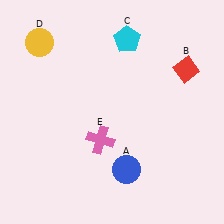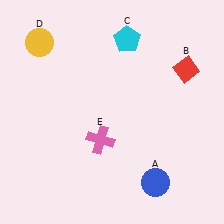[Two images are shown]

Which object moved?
The blue circle (A) moved right.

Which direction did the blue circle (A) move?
The blue circle (A) moved right.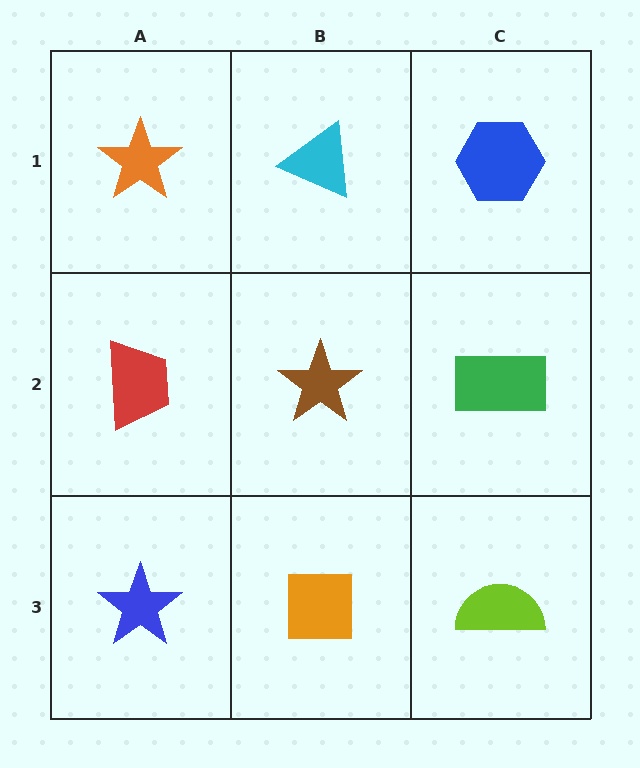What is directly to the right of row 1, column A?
A cyan triangle.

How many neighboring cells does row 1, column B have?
3.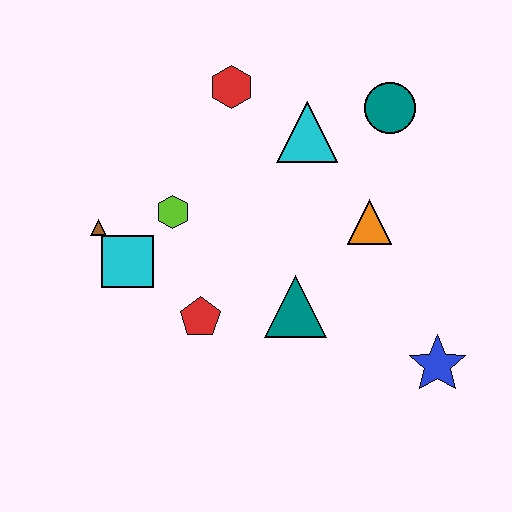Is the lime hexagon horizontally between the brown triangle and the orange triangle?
Yes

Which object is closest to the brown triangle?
The cyan square is closest to the brown triangle.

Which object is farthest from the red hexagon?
The blue star is farthest from the red hexagon.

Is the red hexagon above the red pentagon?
Yes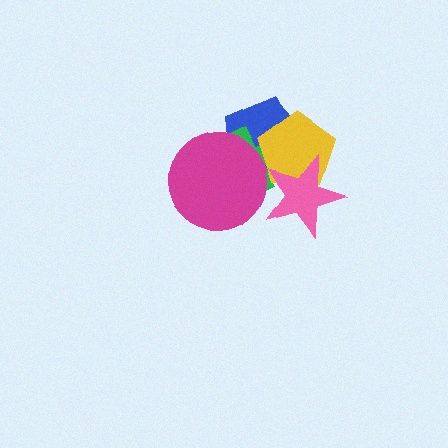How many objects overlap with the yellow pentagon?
3 objects overlap with the yellow pentagon.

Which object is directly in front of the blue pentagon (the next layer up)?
The green cross is directly in front of the blue pentagon.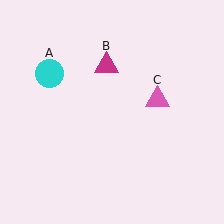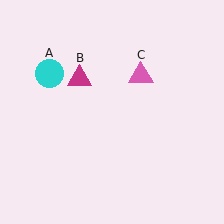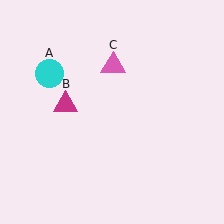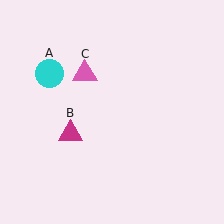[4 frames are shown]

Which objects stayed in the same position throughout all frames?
Cyan circle (object A) remained stationary.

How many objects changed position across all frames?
2 objects changed position: magenta triangle (object B), pink triangle (object C).